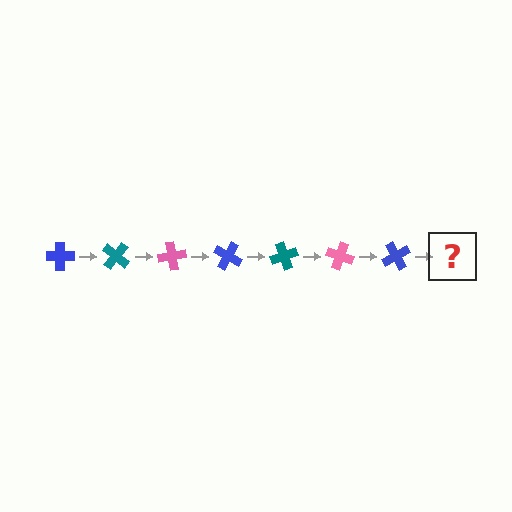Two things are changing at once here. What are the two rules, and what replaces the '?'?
The two rules are that it rotates 40 degrees each step and the color cycles through blue, teal, and pink. The '?' should be a teal cross, rotated 280 degrees from the start.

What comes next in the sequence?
The next element should be a teal cross, rotated 280 degrees from the start.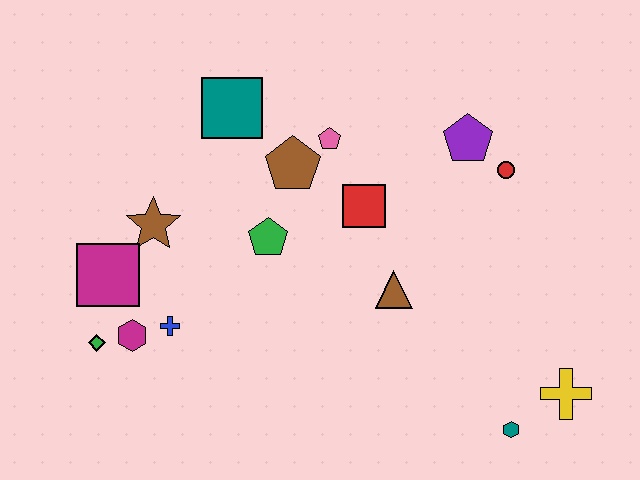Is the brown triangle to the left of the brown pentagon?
No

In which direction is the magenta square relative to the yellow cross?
The magenta square is to the left of the yellow cross.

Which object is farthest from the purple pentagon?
The green diamond is farthest from the purple pentagon.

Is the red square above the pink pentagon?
No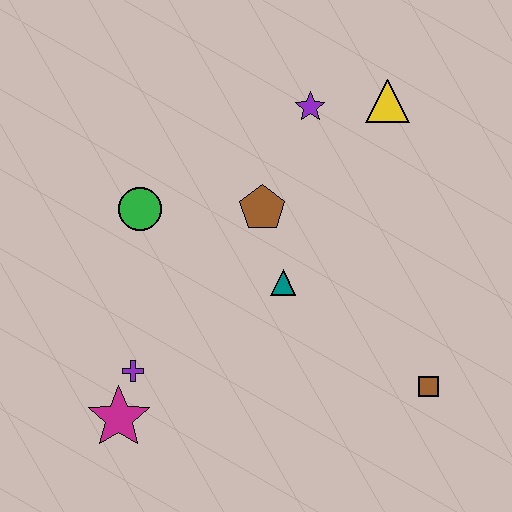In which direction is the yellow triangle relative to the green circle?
The yellow triangle is to the right of the green circle.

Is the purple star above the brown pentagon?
Yes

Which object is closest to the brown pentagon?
The teal triangle is closest to the brown pentagon.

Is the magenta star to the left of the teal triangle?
Yes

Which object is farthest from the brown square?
The green circle is farthest from the brown square.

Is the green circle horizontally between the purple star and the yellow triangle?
No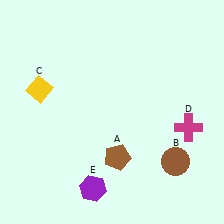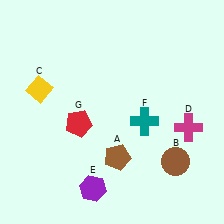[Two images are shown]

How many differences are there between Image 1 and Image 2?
There are 2 differences between the two images.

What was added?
A teal cross (F), a red pentagon (G) were added in Image 2.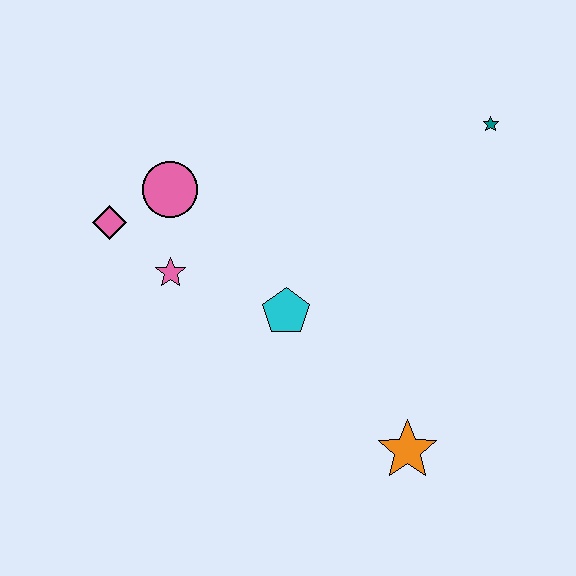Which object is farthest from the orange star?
The pink diamond is farthest from the orange star.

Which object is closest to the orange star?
The cyan pentagon is closest to the orange star.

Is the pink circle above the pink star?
Yes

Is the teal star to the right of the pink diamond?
Yes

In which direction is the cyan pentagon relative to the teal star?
The cyan pentagon is to the left of the teal star.